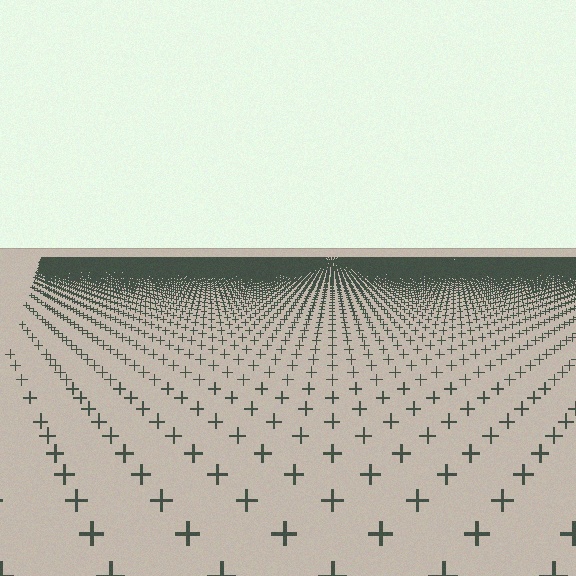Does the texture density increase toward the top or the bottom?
Density increases toward the top.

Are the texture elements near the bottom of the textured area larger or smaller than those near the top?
Larger. Near the bottom, elements are closer to the viewer and appear at a bigger on-screen size.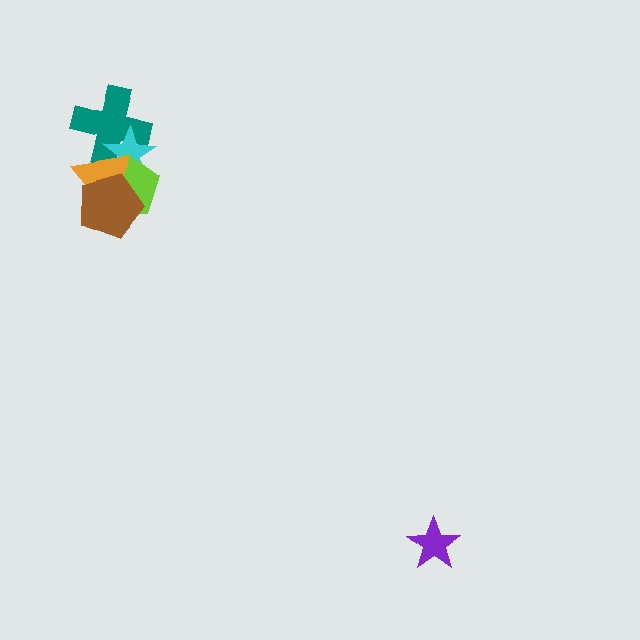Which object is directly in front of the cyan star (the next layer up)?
The lime pentagon is directly in front of the cyan star.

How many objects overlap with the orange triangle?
4 objects overlap with the orange triangle.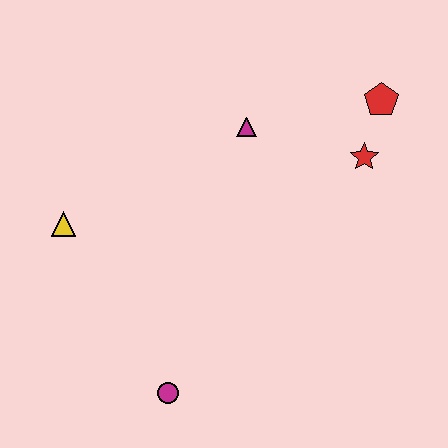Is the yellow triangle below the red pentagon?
Yes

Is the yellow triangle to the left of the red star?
Yes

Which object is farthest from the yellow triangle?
The red pentagon is farthest from the yellow triangle.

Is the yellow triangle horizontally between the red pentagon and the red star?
No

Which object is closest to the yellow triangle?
The magenta circle is closest to the yellow triangle.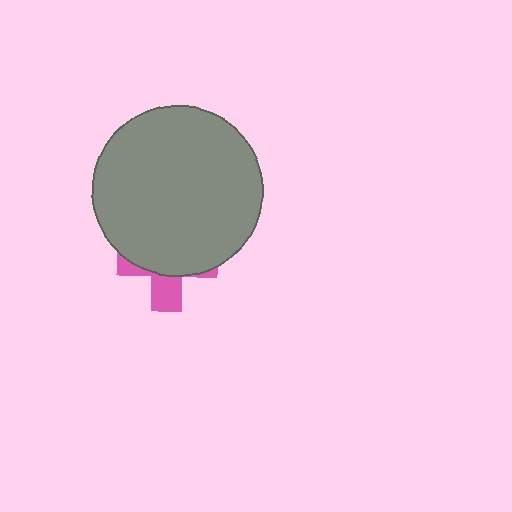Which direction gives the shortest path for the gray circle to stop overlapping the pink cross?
Moving up gives the shortest separation.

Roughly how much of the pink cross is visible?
A small part of it is visible (roughly 32%).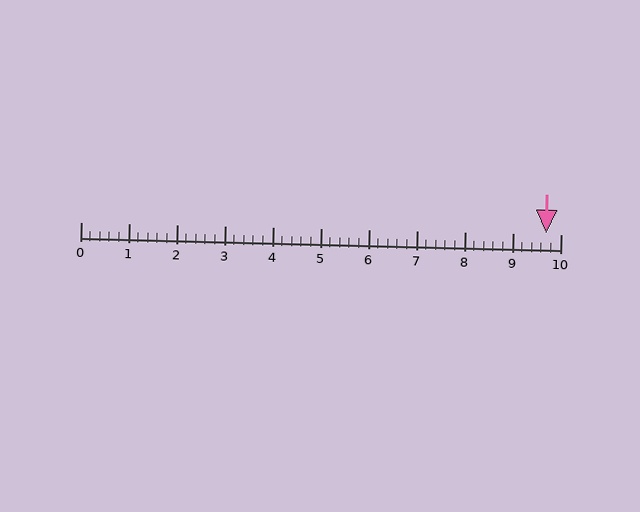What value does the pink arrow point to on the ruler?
The pink arrow points to approximately 9.7.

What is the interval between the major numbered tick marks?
The major tick marks are spaced 1 units apart.